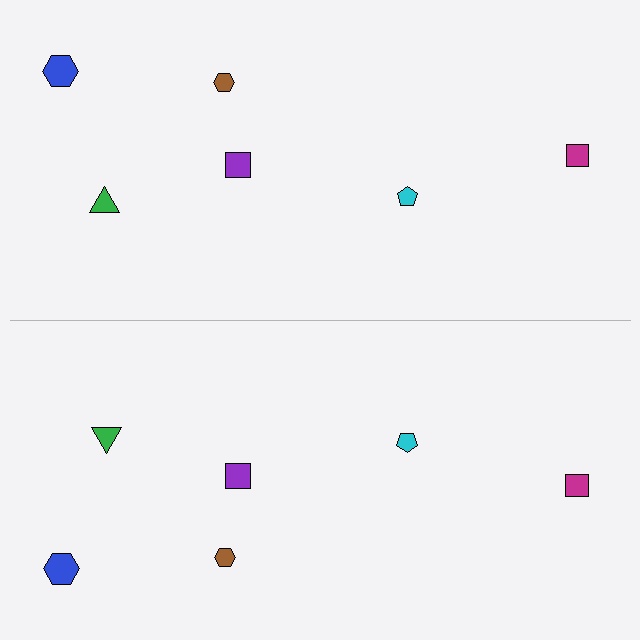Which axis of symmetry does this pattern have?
The pattern has a horizontal axis of symmetry running through the center of the image.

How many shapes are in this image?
There are 12 shapes in this image.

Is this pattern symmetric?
Yes, this pattern has bilateral (reflection) symmetry.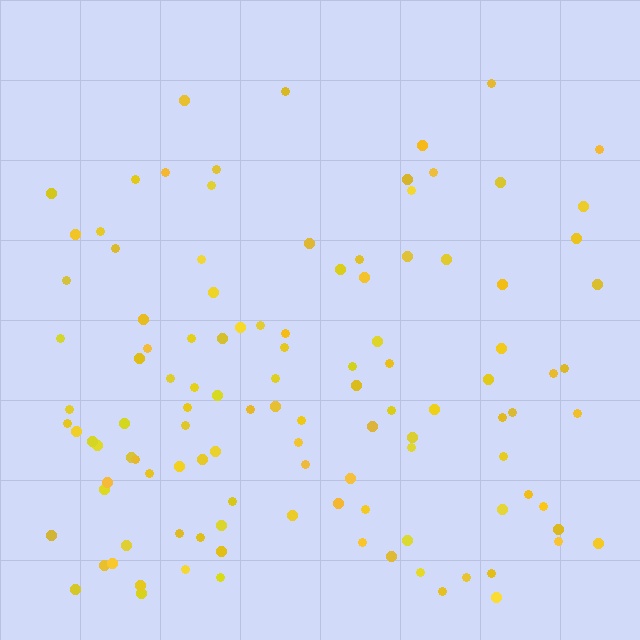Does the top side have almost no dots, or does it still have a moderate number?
Still a moderate number, just noticeably fewer than the bottom.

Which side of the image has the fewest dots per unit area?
The top.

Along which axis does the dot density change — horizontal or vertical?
Vertical.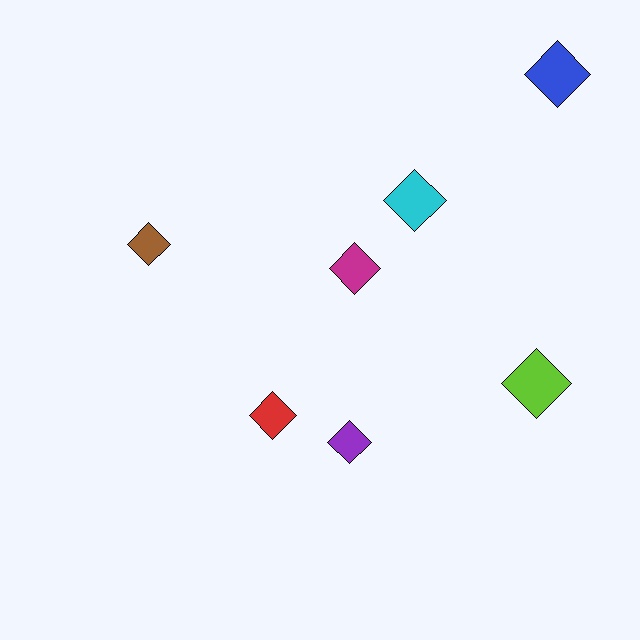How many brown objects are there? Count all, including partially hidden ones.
There is 1 brown object.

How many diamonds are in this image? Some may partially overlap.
There are 7 diamonds.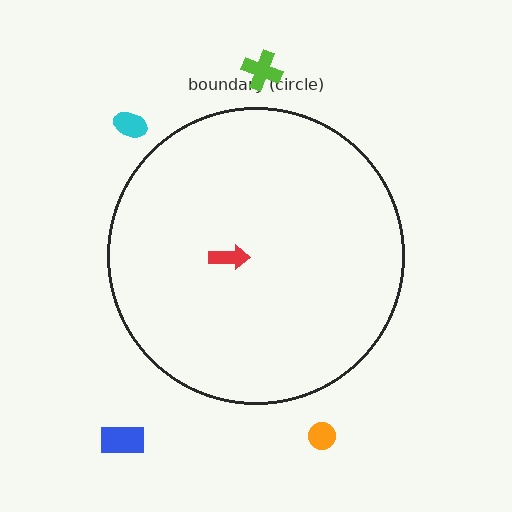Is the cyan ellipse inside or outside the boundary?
Outside.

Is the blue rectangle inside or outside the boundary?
Outside.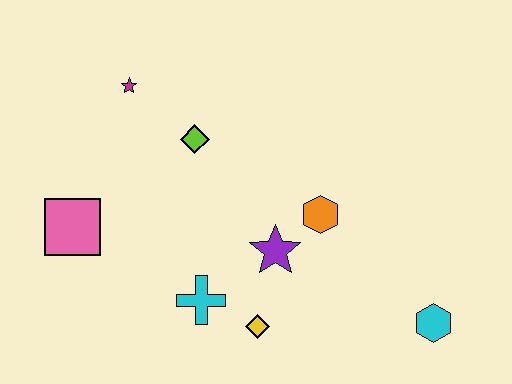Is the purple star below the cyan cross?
No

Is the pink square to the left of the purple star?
Yes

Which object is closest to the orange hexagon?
The purple star is closest to the orange hexagon.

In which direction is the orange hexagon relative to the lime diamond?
The orange hexagon is to the right of the lime diamond.